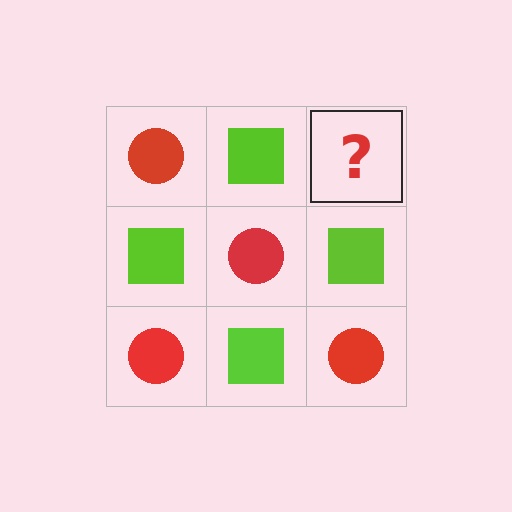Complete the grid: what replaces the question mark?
The question mark should be replaced with a red circle.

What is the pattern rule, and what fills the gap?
The rule is that it alternates red circle and lime square in a checkerboard pattern. The gap should be filled with a red circle.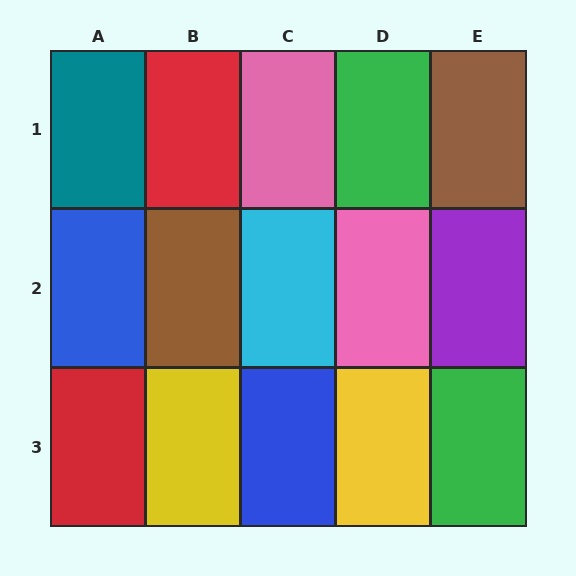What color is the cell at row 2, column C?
Cyan.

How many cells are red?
2 cells are red.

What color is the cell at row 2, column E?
Purple.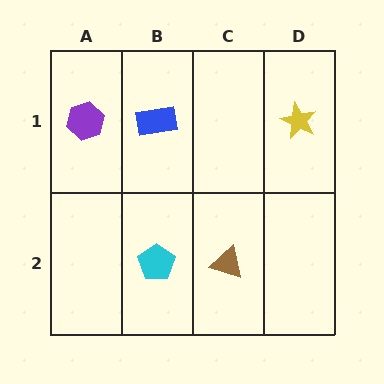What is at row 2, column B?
A cyan pentagon.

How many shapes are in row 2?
2 shapes.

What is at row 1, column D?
A yellow star.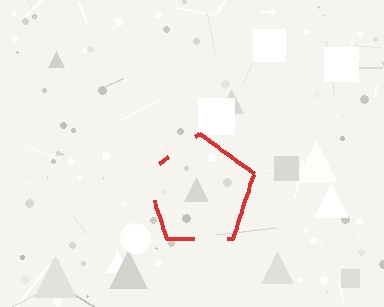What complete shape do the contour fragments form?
The contour fragments form a pentagon.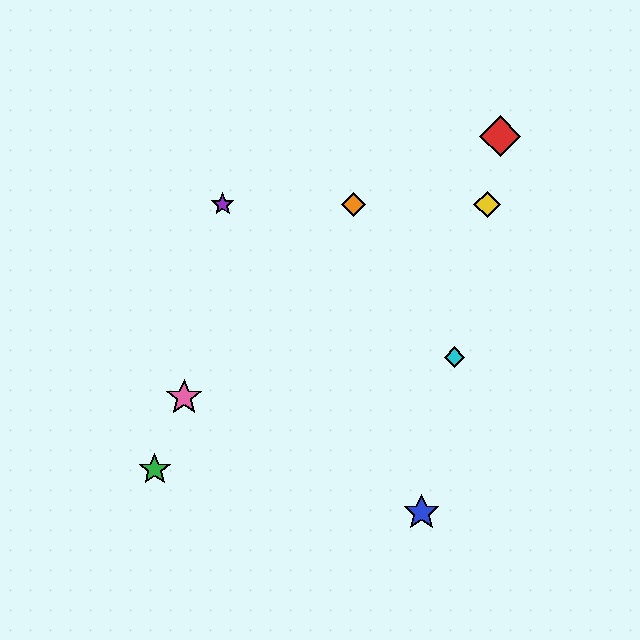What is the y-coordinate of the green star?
The green star is at y≈470.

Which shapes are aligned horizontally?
The yellow diamond, the purple star, the orange diamond are aligned horizontally.